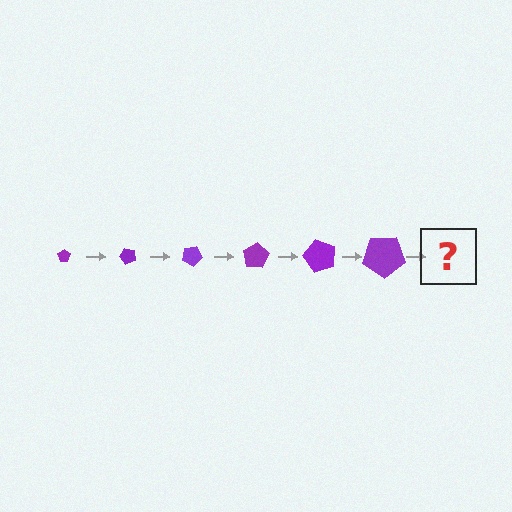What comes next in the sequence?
The next element should be a pentagon, larger than the previous one and rotated 300 degrees from the start.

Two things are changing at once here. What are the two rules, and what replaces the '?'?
The two rules are that the pentagon grows larger each step and it rotates 50 degrees each step. The '?' should be a pentagon, larger than the previous one and rotated 300 degrees from the start.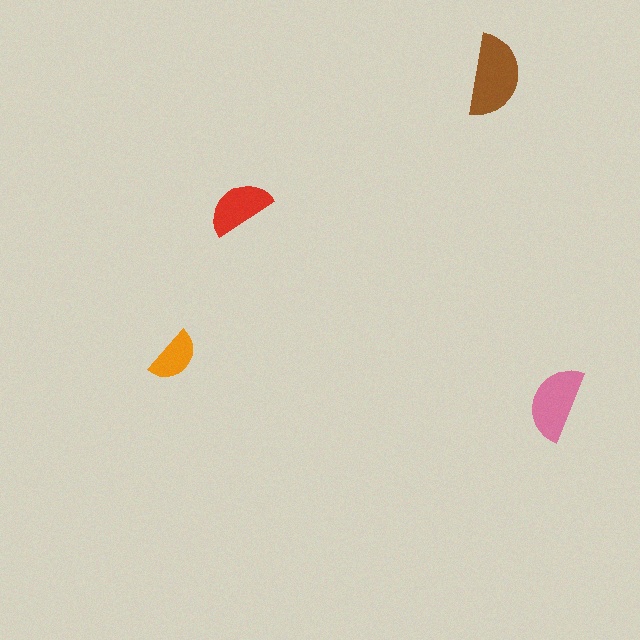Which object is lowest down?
The pink semicircle is bottommost.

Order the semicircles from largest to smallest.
the brown one, the pink one, the red one, the orange one.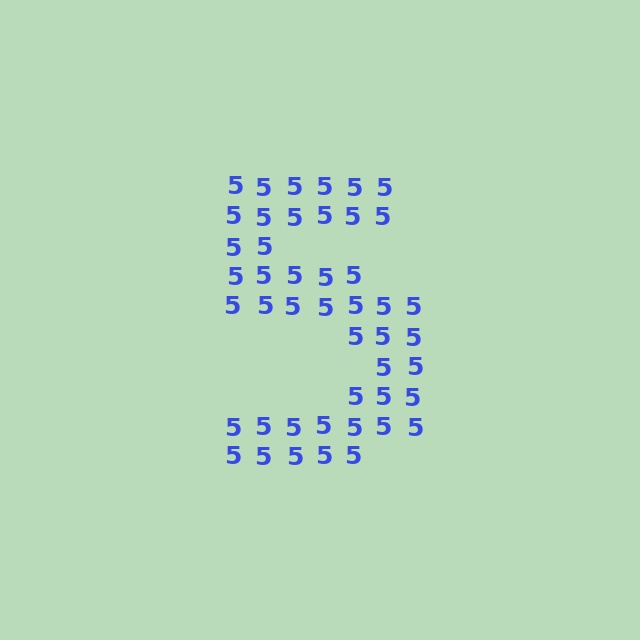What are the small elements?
The small elements are digit 5's.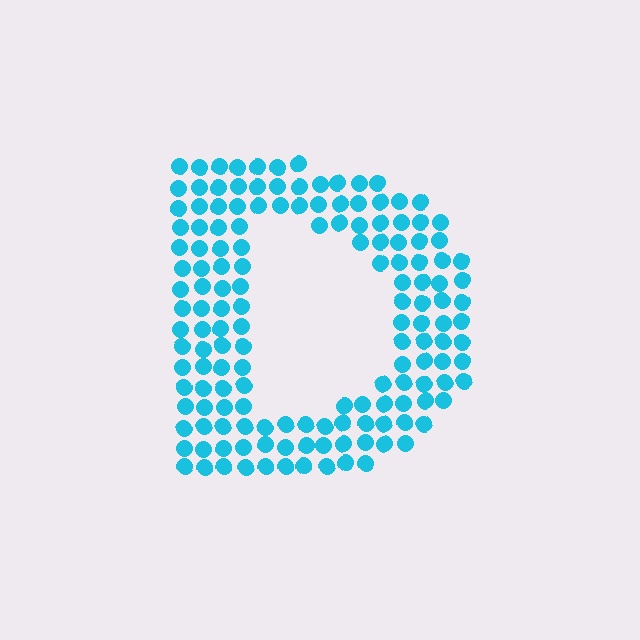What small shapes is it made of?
It is made of small circles.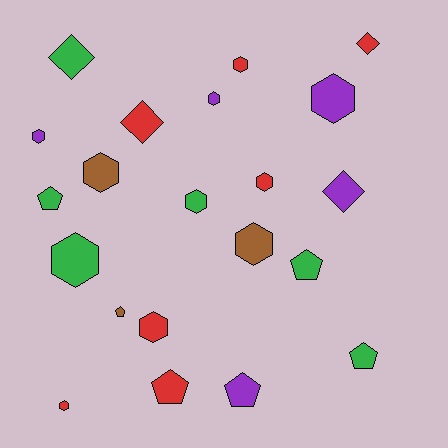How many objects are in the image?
There are 21 objects.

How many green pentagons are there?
There are 3 green pentagons.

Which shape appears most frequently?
Hexagon, with 11 objects.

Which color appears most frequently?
Red, with 7 objects.